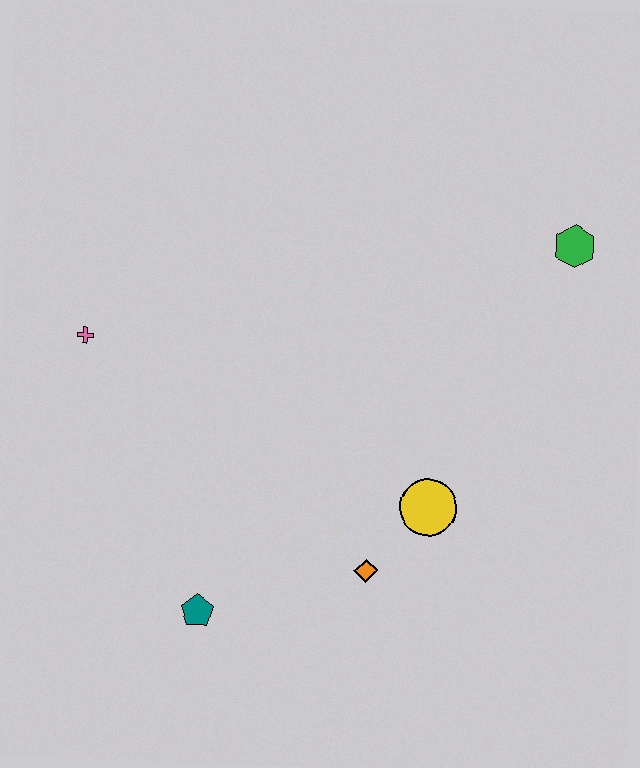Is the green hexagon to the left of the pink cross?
No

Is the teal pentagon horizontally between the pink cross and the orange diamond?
Yes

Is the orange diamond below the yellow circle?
Yes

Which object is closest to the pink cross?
The teal pentagon is closest to the pink cross.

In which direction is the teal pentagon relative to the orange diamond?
The teal pentagon is to the left of the orange diamond.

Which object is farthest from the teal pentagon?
The green hexagon is farthest from the teal pentagon.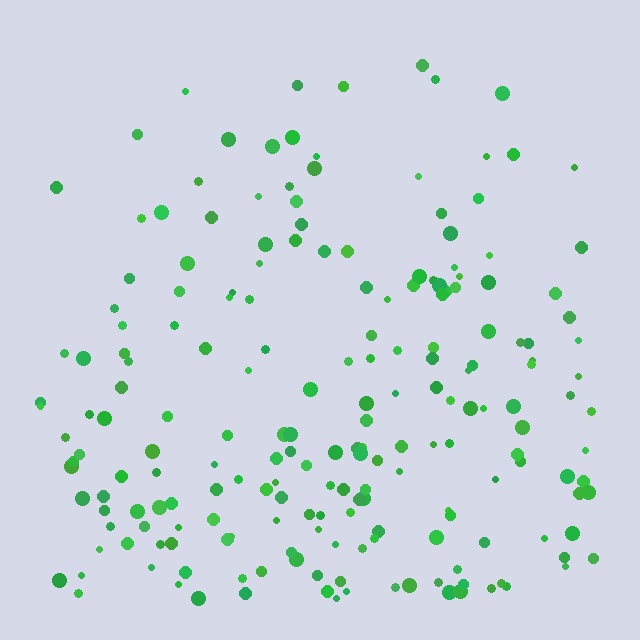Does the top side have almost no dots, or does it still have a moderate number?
Still a moderate number, just noticeably fewer than the bottom.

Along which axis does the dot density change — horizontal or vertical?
Vertical.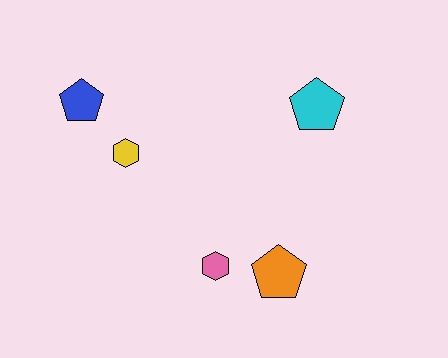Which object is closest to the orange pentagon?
The pink hexagon is closest to the orange pentagon.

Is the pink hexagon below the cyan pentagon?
Yes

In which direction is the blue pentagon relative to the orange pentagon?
The blue pentagon is to the left of the orange pentagon.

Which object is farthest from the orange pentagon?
The blue pentagon is farthest from the orange pentagon.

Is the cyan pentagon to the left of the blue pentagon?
No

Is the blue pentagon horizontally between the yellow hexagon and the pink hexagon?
No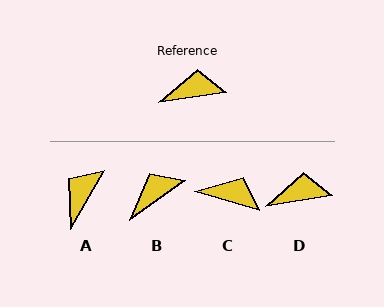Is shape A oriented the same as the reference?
No, it is off by about 51 degrees.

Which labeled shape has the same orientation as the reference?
D.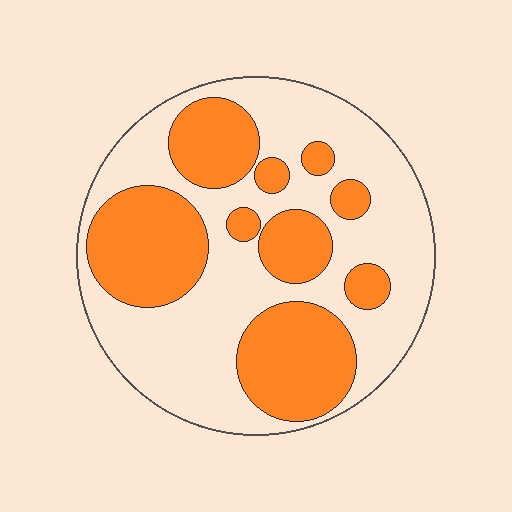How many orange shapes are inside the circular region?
9.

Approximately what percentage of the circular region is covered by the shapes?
Approximately 40%.